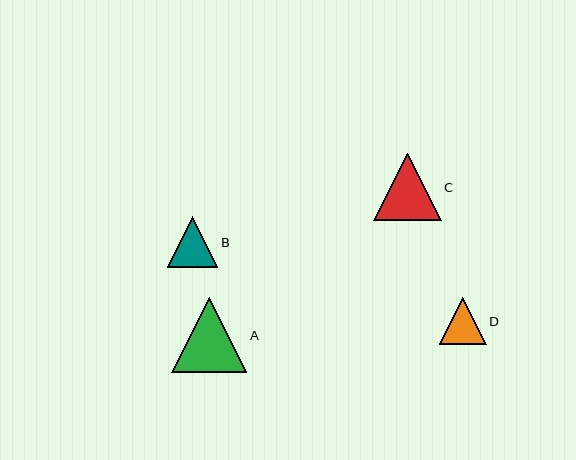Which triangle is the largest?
Triangle A is the largest with a size of approximately 75 pixels.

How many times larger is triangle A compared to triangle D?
Triangle A is approximately 1.6 times the size of triangle D.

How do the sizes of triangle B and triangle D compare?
Triangle B and triangle D are approximately the same size.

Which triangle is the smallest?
Triangle D is the smallest with a size of approximately 47 pixels.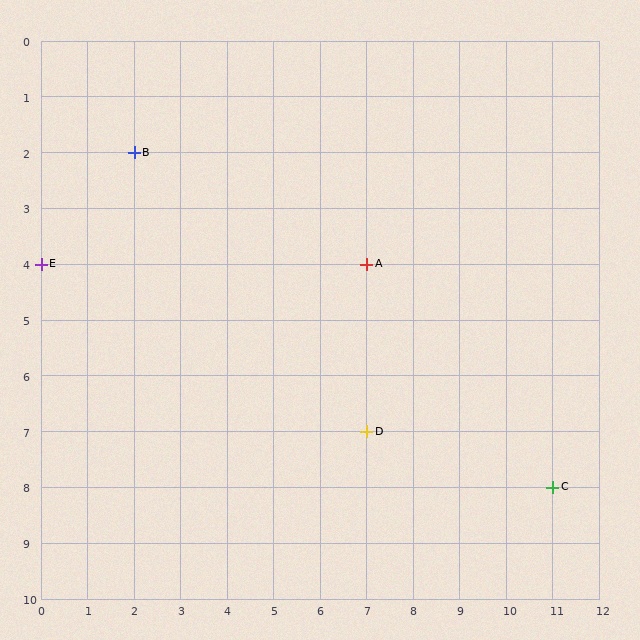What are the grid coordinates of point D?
Point D is at grid coordinates (7, 7).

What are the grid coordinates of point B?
Point B is at grid coordinates (2, 2).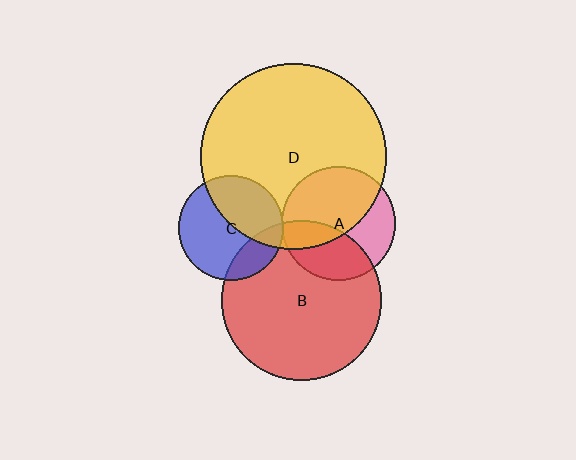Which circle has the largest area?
Circle D (yellow).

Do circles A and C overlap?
Yes.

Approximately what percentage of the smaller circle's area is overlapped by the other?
Approximately 5%.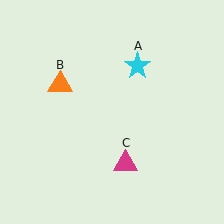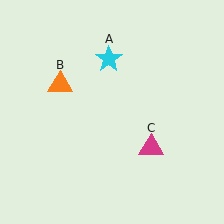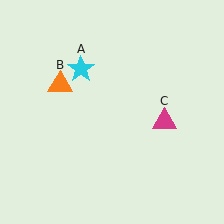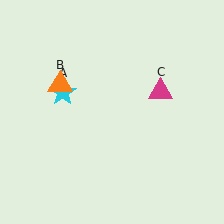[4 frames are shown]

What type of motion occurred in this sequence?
The cyan star (object A), magenta triangle (object C) rotated counterclockwise around the center of the scene.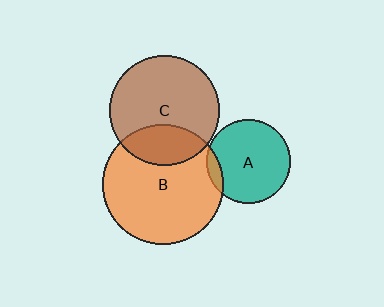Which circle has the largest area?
Circle B (orange).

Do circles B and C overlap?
Yes.